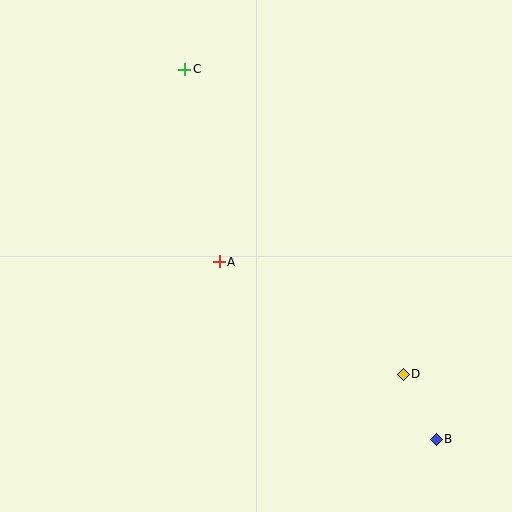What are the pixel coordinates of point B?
Point B is at (436, 439).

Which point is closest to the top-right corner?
Point C is closest to the top-right corner.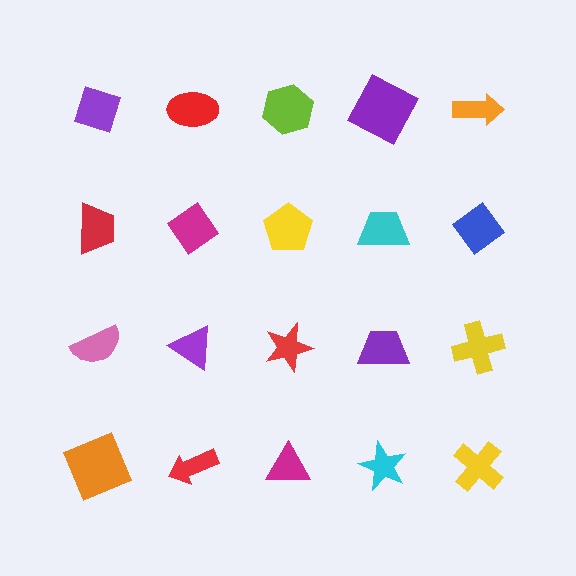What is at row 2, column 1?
A red trapezoid.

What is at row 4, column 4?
A cyan star.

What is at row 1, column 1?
A purple diamond.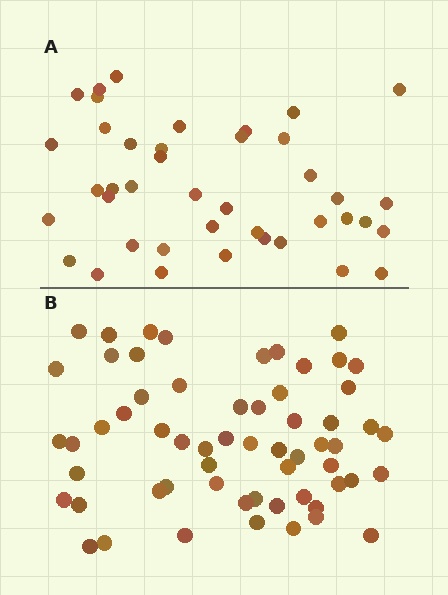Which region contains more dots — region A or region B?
Region B (the bottom region) has more dots.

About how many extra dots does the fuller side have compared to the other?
Region B has approximately 20 more dots than region A.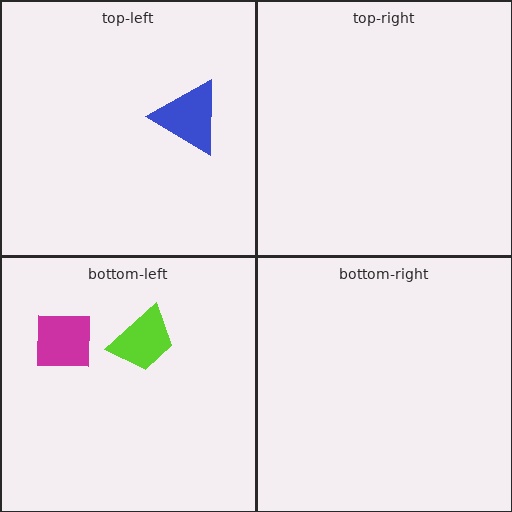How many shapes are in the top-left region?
1.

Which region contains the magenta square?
The bottom-left region.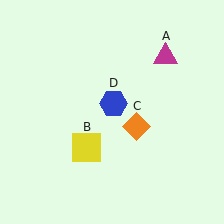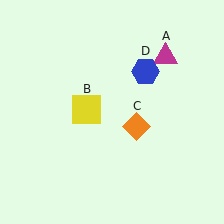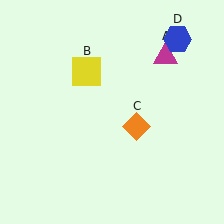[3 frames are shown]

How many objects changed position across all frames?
2 objects changed position: yellow square (object B), blue hexagon (object D).